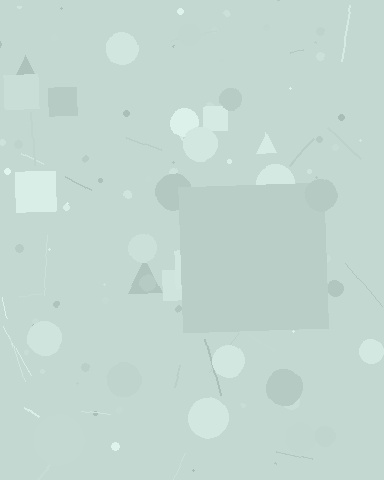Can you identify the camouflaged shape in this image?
The camouflaged shape is a square.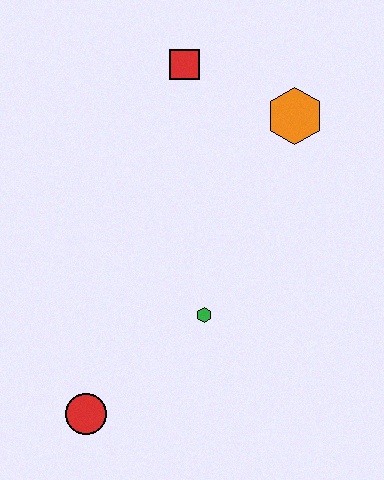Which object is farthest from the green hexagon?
The red square is farthest from the green hexagon.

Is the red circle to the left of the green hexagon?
Yes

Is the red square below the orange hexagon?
No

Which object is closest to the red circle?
The green hexagon is closest to the red circle.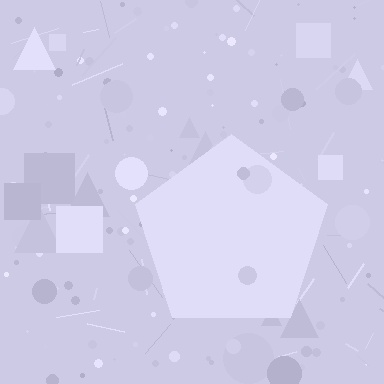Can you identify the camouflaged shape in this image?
The camouflaged shape is a pentagon.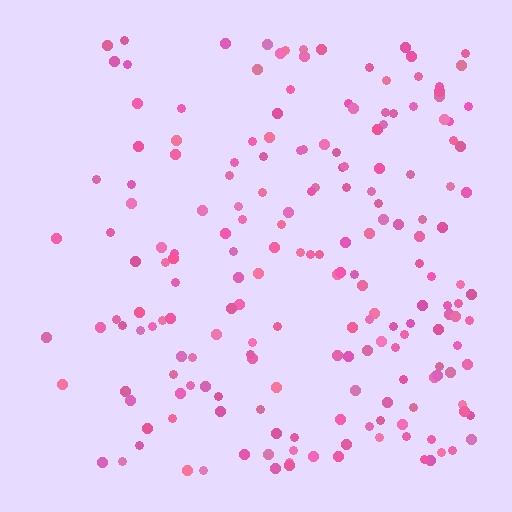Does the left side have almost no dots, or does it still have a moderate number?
Still a moderate number, just noticeably fewer than the right.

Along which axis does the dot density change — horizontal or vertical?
Horizontal.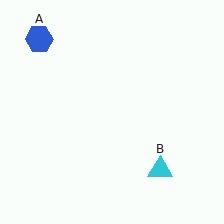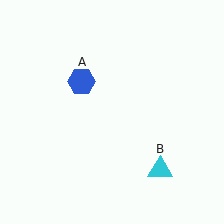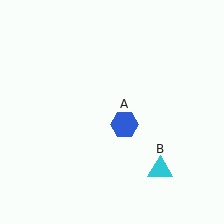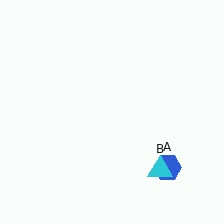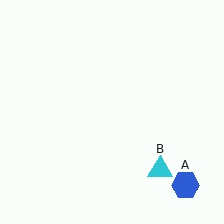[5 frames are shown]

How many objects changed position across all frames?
1 object changed position: blue hexagon (object A).